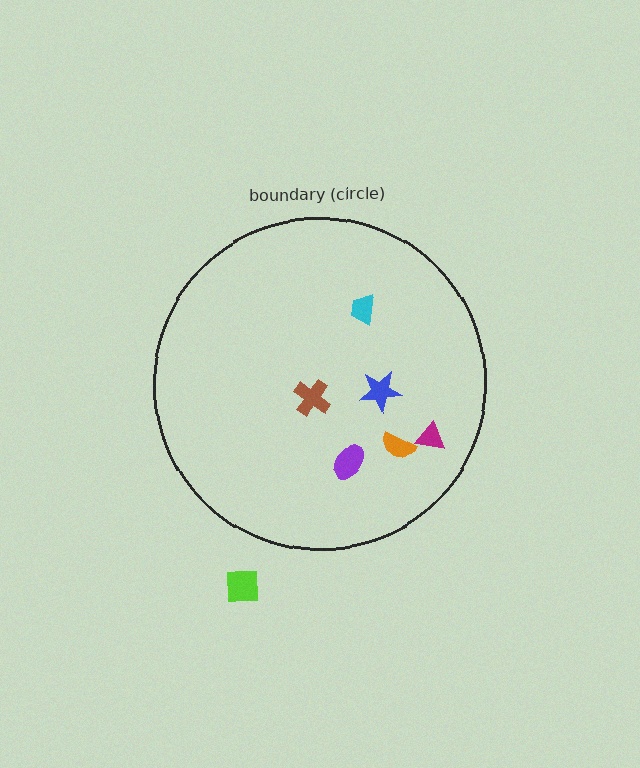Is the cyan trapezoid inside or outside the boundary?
Inside.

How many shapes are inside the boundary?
6 inside, 1 outside.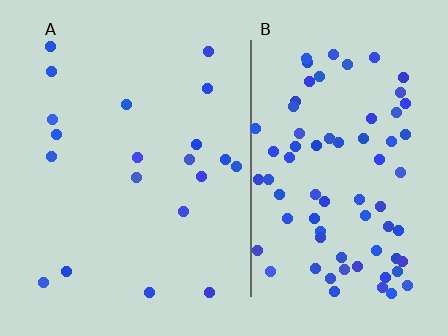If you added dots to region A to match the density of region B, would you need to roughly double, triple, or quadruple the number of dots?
Approximately quadruple.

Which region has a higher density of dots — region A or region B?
B (the right).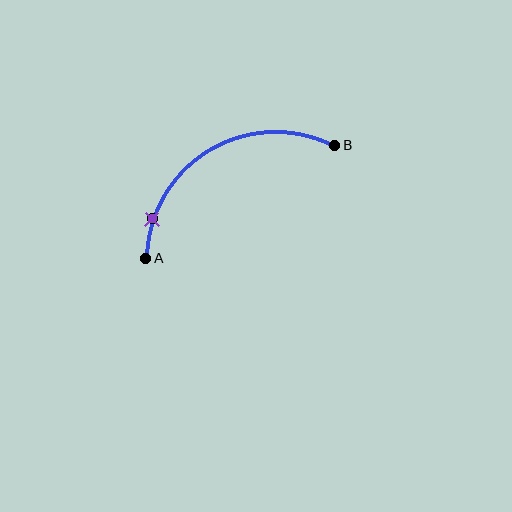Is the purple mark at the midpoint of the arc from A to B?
No. The purple mark lies on the arc but is closer to endpoint A. The arc midpoint would be at the point on the curve equidistant along the arc from both A and B.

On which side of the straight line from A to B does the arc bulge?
The arc bulges above the straight line connecting A and B.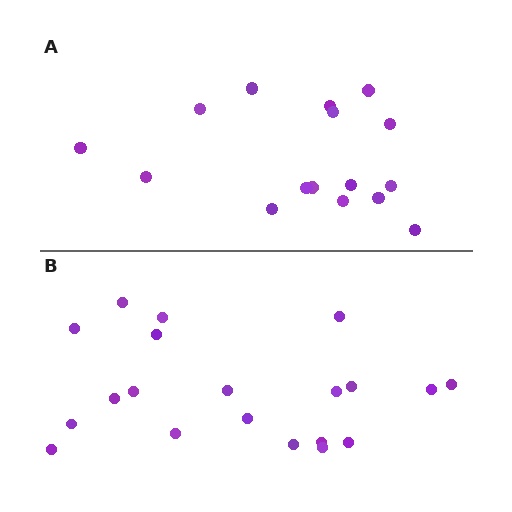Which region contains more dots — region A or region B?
Region B (the bottom region) has more dots.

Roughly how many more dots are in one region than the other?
Region B has about 4 more dots than region A.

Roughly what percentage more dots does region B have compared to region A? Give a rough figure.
About 25% more.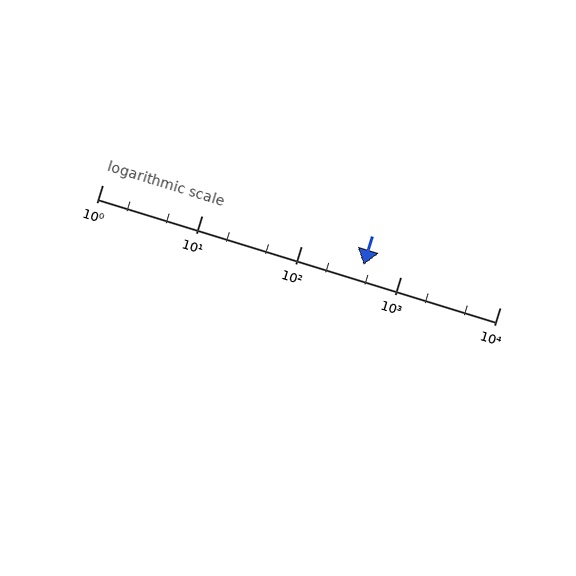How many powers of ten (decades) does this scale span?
The scale spans 4 decades, from 1 to 10000.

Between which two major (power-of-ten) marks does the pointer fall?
The pointer is between 100 and 1000.